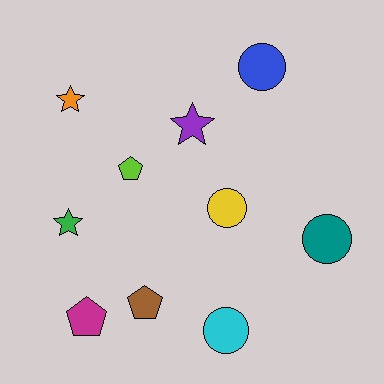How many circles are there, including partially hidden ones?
There are 4 circles.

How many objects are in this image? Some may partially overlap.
There are 10 objects.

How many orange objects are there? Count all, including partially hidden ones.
There is 1 orange object.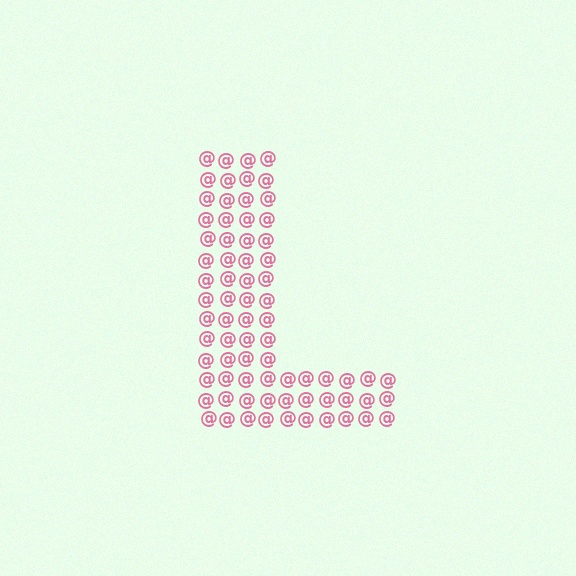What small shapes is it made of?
It is made of small at signs.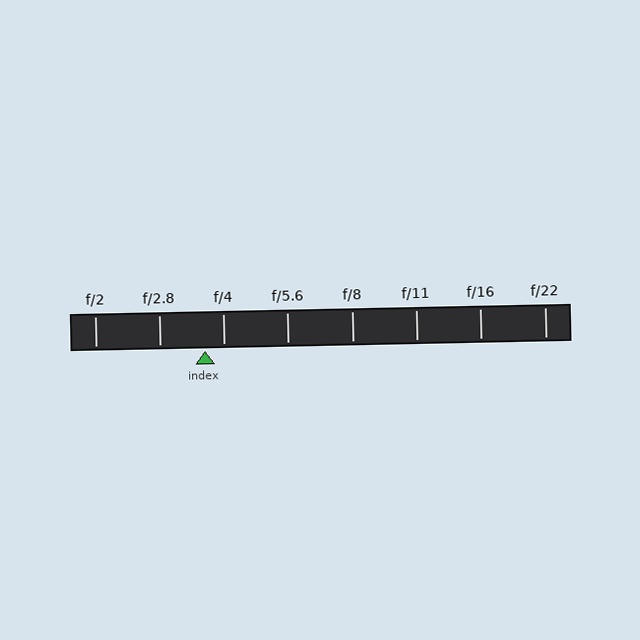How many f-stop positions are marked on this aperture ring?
There are 8 f-stop positions marked.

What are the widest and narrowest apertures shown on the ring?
The widest aperture shown is f/2 and the narrowest is f/22.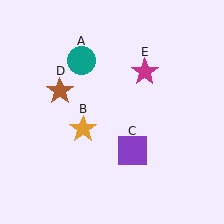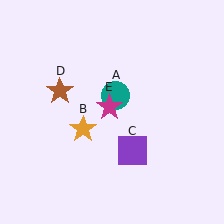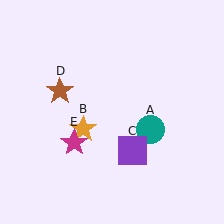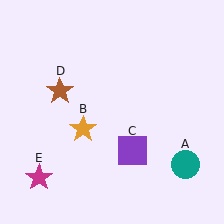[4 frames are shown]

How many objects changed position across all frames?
2 objects changed position: teal circle (object A), magenta star (object E).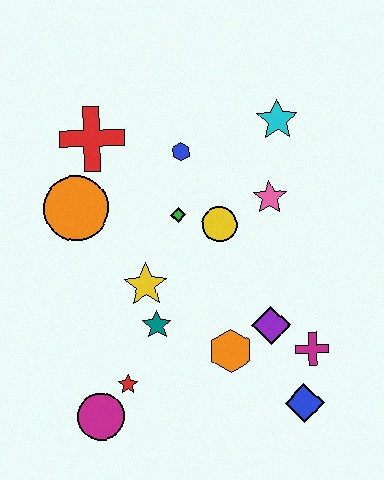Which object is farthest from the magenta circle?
The cyan star is farthest from the magenta circle.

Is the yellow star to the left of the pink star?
Yes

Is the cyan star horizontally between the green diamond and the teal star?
No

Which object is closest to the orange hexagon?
The purple diamond is closest to the orange hexagon.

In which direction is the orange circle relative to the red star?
The orange circle is above the red star.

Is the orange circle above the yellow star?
Yes